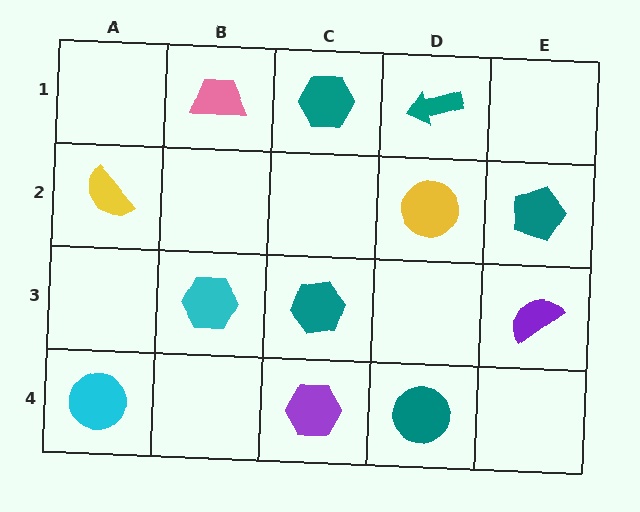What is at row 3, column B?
A cyan hexagon.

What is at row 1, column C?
A teal hexagon.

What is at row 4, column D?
A teal circle.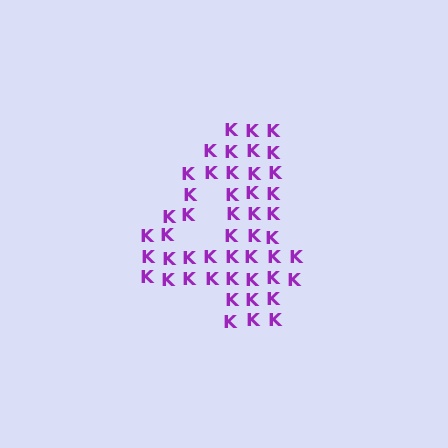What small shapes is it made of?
It is made of small letter K's.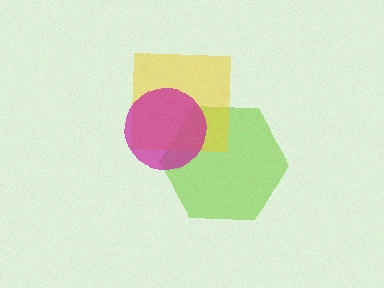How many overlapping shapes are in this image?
There are 3 overlapping shapes in the image.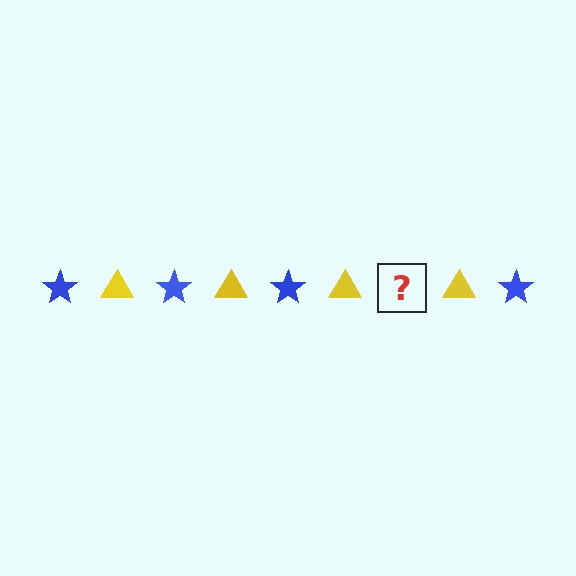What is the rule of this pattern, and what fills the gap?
The rule is that the pattern alternates between blue star and yellow triangle. The gap should be filled with a blue star.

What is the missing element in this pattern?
The missing element is a blue star.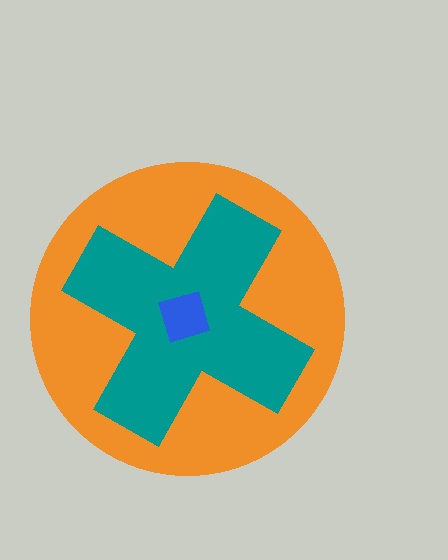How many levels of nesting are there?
3.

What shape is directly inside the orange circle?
The teal cross.